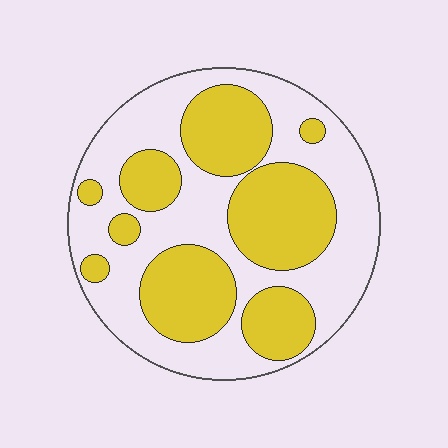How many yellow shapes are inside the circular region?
9.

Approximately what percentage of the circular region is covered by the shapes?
Approximately 45%.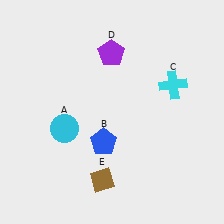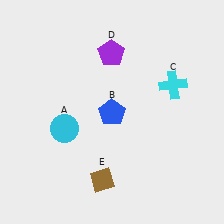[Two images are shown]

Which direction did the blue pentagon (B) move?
The blue pentagon (B) moved up.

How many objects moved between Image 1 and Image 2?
1 object moved between the two images.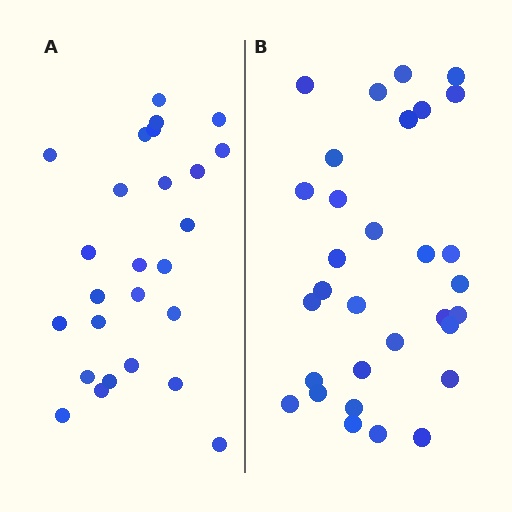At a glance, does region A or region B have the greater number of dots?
Region B (the right region) has more dots.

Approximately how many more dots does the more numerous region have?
Region B has about 5 more dots than region A.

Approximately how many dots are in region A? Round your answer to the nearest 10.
About 30 dots. (The exact count is 26, which rounds to 30.)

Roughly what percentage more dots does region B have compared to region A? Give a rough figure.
About 20% more.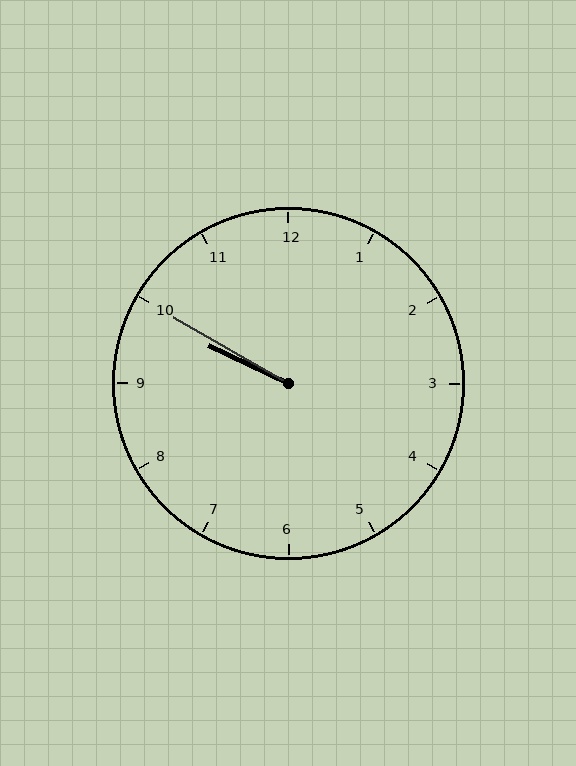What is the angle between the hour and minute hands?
Approximately 5 degrees.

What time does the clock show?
9:50.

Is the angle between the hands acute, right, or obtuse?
It is acute.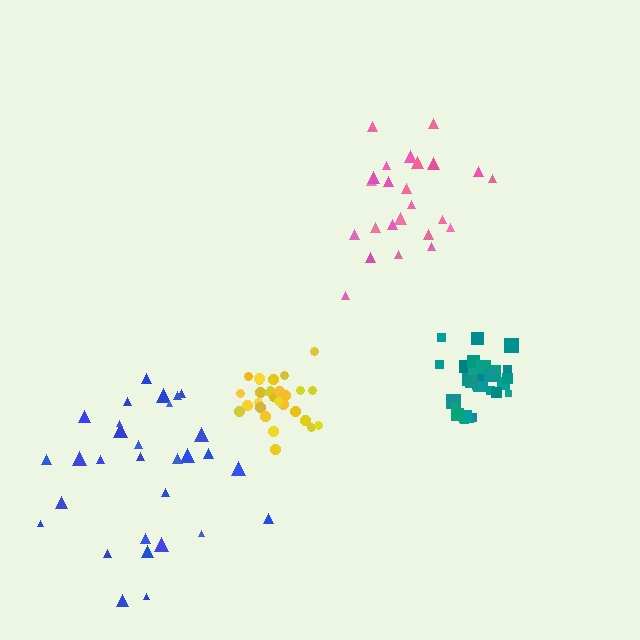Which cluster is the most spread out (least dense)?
Blue.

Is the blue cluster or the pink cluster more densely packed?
Pink.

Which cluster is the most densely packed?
Yellow.